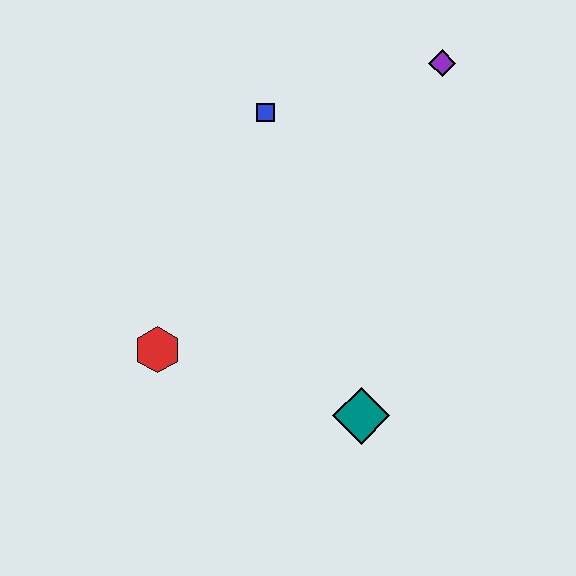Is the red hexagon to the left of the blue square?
Yes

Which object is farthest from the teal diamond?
The purple diamond is farthest from the teal diamond.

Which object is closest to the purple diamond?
The blue square is closest to the purple diamond.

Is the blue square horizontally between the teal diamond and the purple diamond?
No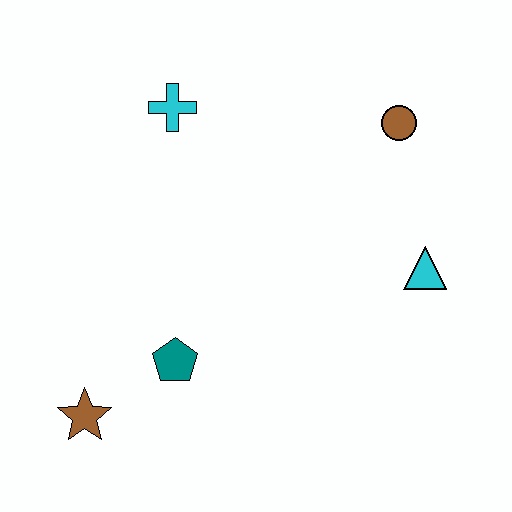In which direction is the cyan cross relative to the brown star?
The cyan cross is above the brown star.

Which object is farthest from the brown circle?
The brown star is farthest from the brown circle.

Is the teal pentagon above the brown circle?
No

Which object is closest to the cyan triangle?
The brown circle is closest to the cyan triangle.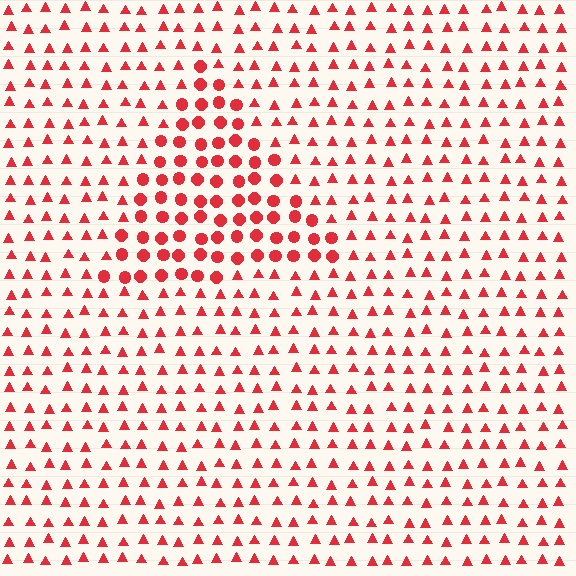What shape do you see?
I see a triangle.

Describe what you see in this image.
The image is filled with small red elements arranged in a uniform grid. A triangle-shaped region contains circles, while the surrounding area contains triangles. The boundary is defined purely by the change in element shape.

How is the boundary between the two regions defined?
The boundary is defined by a change in element shape: circles inside vs. triangles outside. All elements share the same color and spacing.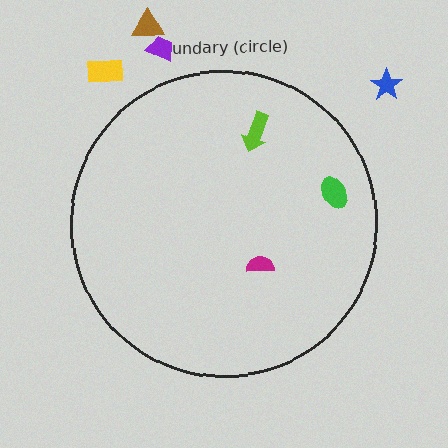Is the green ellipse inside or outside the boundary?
Inside.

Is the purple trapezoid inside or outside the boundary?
Outside.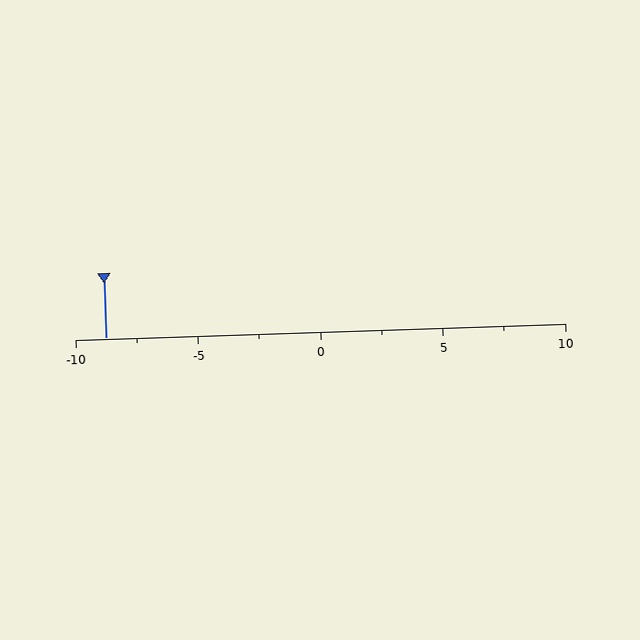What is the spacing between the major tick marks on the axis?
The major ticks are spaced 5 apart.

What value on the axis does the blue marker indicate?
The marker indicates approximately -8.8.